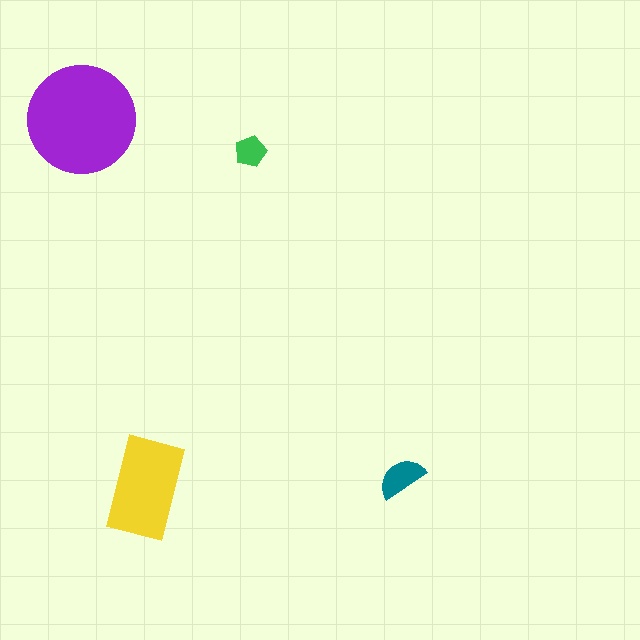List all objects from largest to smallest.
The purple circle, the yellow rectangle, the teal semicircle, the green pentagon.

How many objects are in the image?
There are 4 objects in the image.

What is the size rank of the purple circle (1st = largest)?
1st.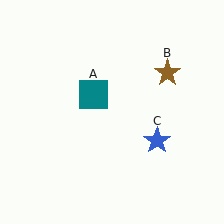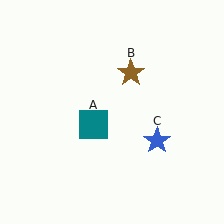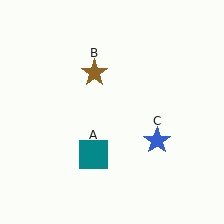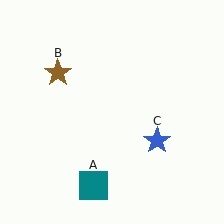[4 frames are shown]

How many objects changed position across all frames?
2 objects changed position: teal square (object A), brown star (object B).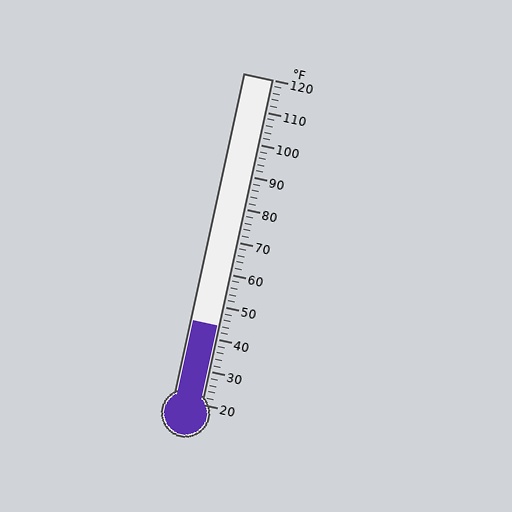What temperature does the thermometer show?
The thermometer shows approximately 44°F.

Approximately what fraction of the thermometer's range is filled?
The thermometer is filled to approximately 25% of its range.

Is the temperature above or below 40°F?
The temperature is above 40°F.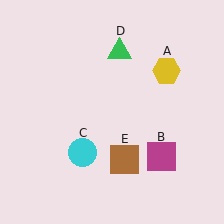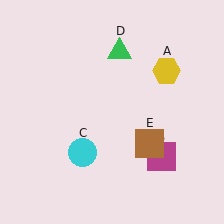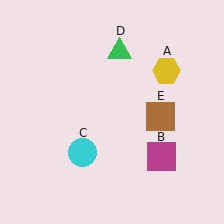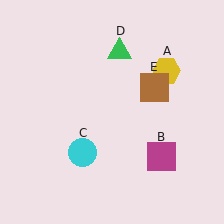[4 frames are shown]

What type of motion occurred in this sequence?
The brown square (object E) rotated counterclockwise around the center of the scene.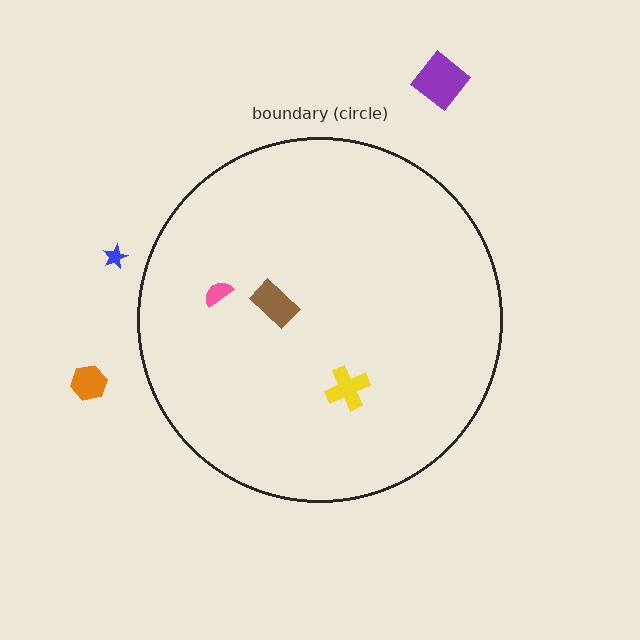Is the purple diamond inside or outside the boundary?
Outside.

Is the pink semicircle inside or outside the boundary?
Inside.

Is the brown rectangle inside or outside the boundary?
Inside.